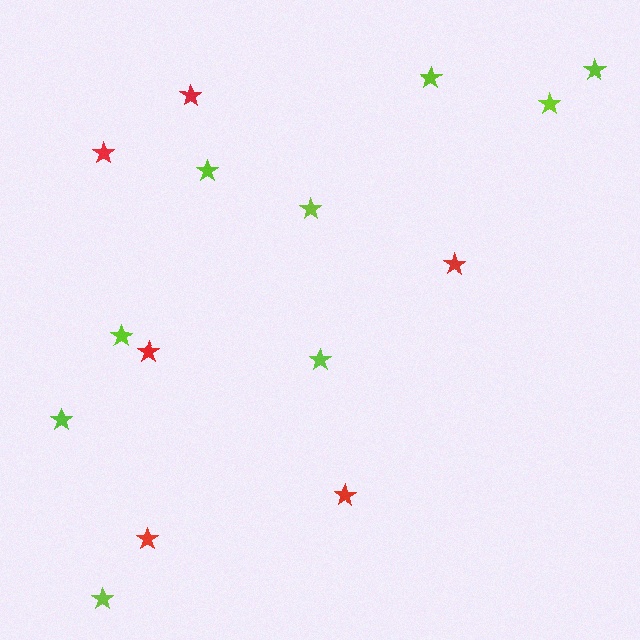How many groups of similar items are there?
There are 2 groups: one group of lime stars (9) and one group of red stars (6).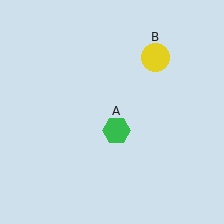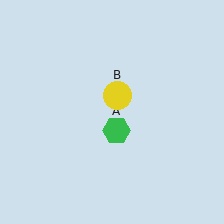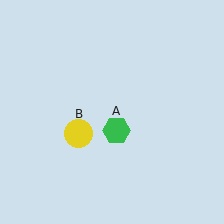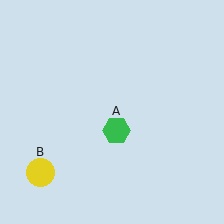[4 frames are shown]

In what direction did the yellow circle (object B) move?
The yellow circle (object B) moved down and to the left.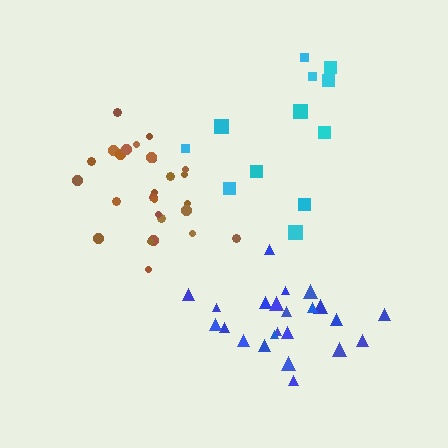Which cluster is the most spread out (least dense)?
Cyan.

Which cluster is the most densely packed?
Brown.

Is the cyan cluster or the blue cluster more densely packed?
Blue.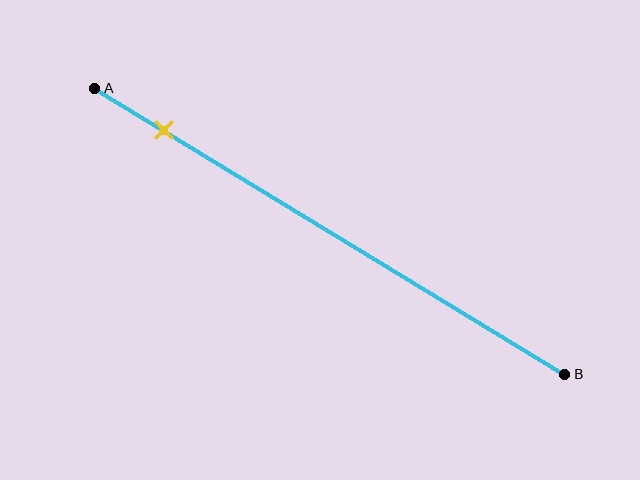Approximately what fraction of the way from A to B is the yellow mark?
The yellow mark is approximately 15% of the way from A to B.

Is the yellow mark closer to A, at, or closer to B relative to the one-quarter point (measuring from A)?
The yellow mark is closer to point A than the one-quarter point of segment AB.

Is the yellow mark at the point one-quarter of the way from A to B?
No, the mark is at about 15% from A, not at the 25% one-quarter point.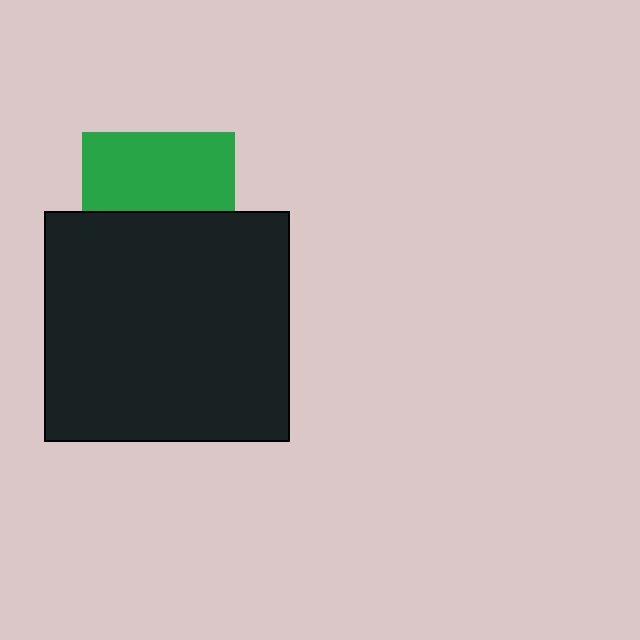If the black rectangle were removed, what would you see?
You would see the complete green square.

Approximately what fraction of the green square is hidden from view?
Roughly 47% of the green square is hidden behind the black rectangle.